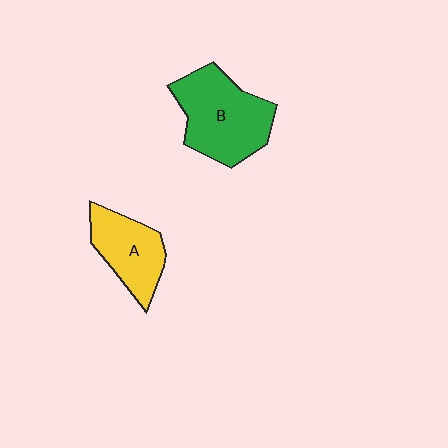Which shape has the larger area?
Shape B (green).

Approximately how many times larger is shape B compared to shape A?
Approximately 1.5 times.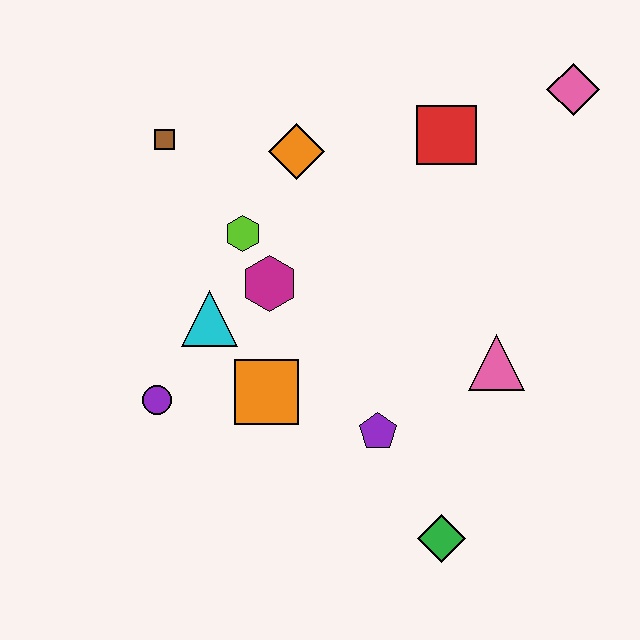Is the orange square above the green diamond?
Yes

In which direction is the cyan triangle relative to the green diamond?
The cyan triangle is to the left of the green diamond.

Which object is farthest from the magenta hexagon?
The pink diamond is farthest from the magenta hexagon.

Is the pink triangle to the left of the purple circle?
No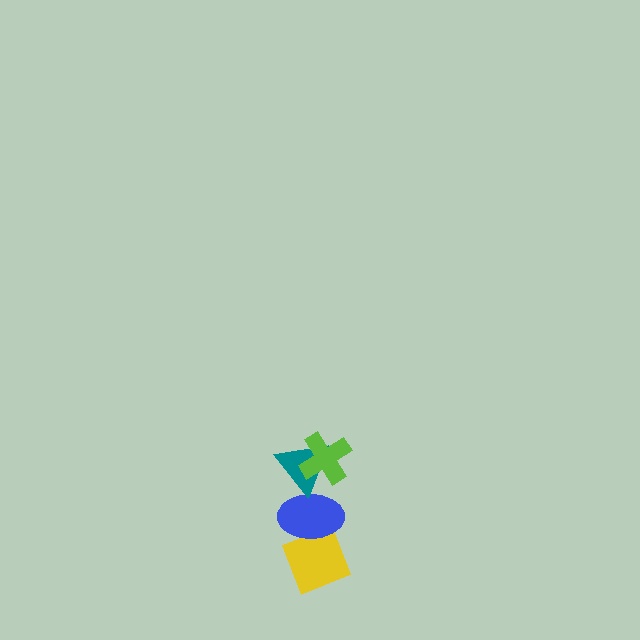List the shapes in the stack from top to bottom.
From top to bottom: the lime cross, the teal triangle, the blue ellipse, the yellow diamond.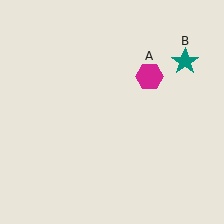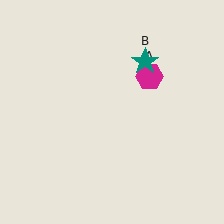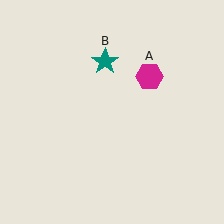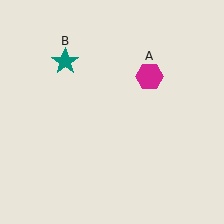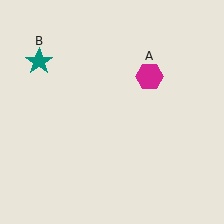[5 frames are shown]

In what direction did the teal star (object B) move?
The teal star (object B) moved left.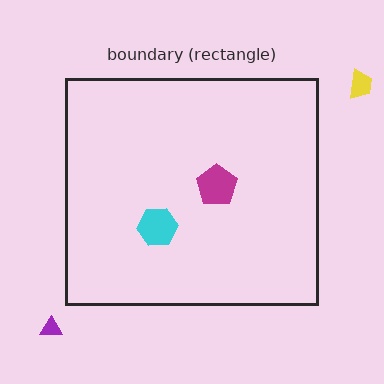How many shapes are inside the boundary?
2 inside, 2 outside.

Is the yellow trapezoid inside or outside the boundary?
Outside.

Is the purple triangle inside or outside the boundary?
Outside.